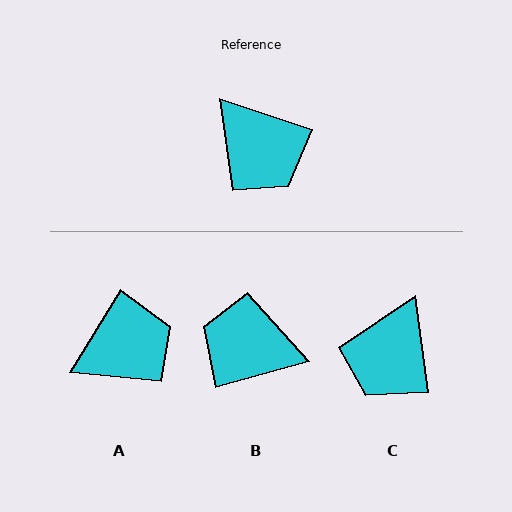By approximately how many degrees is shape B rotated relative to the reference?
Approximately 146 degrees clockwise.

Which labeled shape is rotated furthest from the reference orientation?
B, about 146 degrees away.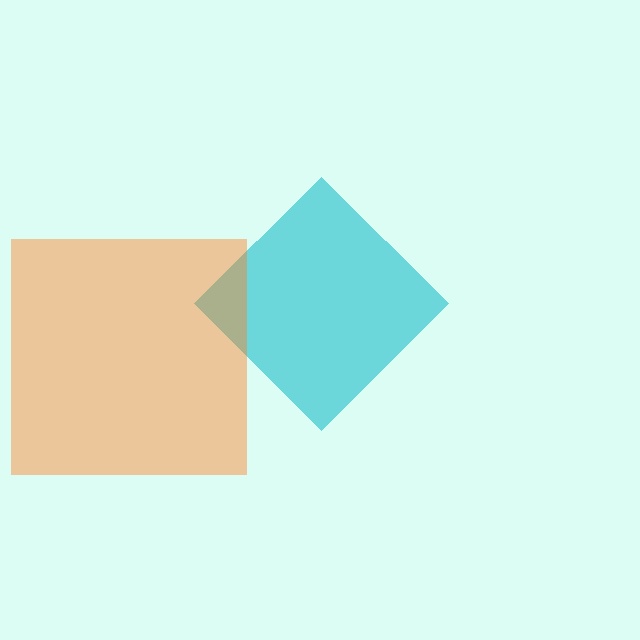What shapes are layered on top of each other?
The layered shapes are: a cyan diamond, an orange square.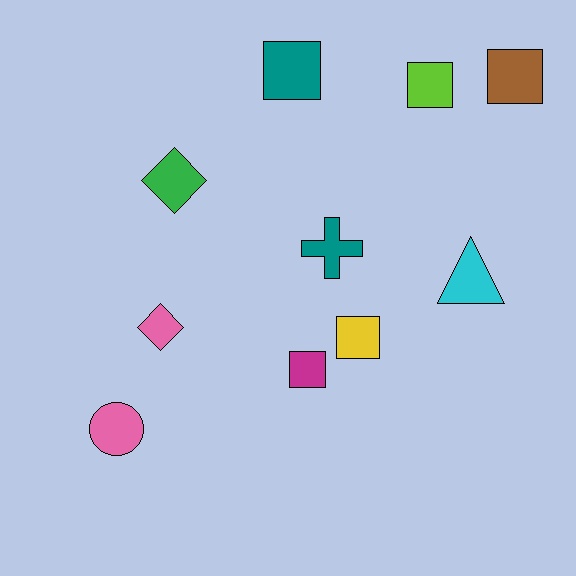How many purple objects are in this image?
There are no purple objects.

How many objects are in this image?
There are 10 objects.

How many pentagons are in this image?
There are no pentagons.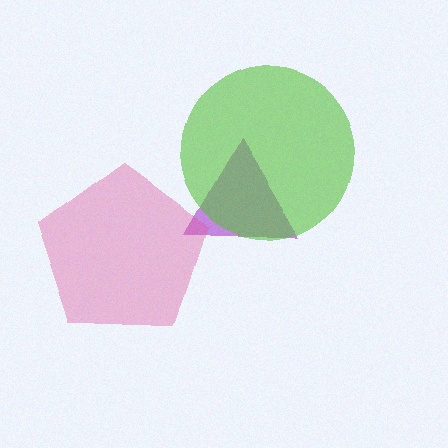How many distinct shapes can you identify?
There are 3 distinct shapes: a purple triangle, a lime circle, a pink pentagon.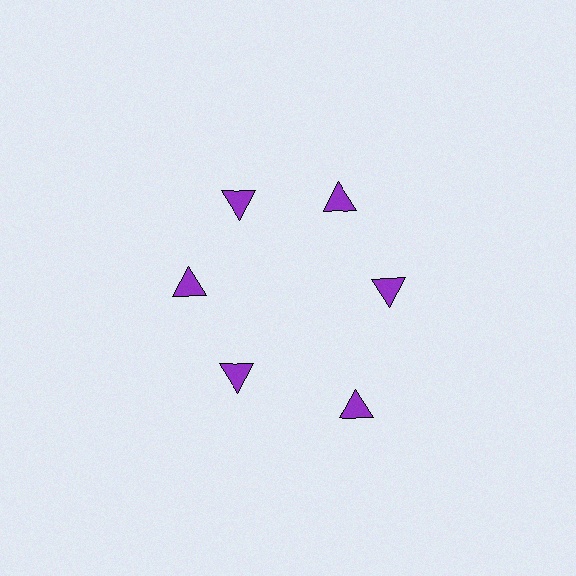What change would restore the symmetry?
The symmetry would be restored by moving it inward, back onto the ring so that all 6 triangles sit at equal angles and equal distance from the center.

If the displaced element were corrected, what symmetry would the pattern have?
It would have 6-fold rotational symmetry — the pattern would map onto itself every 60 degrees.